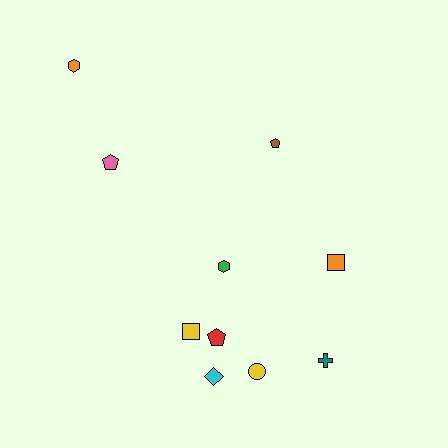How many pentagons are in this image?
There are 3 pentagons.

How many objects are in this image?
There are 10 objects.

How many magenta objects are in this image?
There are no magenta objects.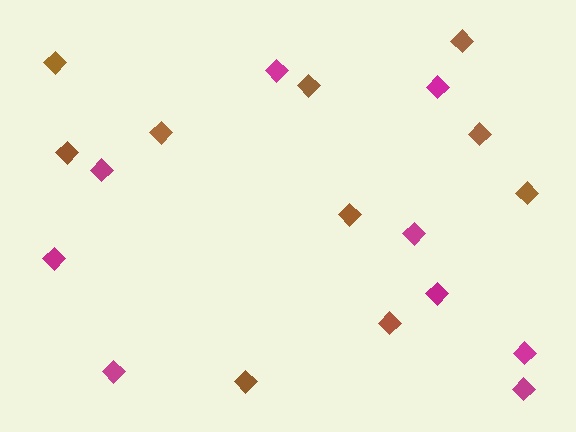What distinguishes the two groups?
There are 2 groups: one group of magenta diamonds (9) and one group of brown diamonds (10).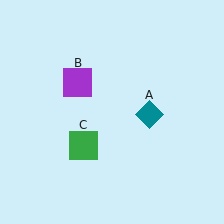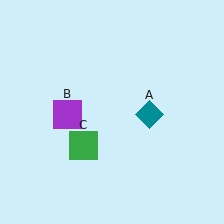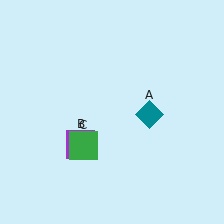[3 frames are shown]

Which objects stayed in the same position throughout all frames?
Teal diamond (object A) and green square (object C) remained stationary.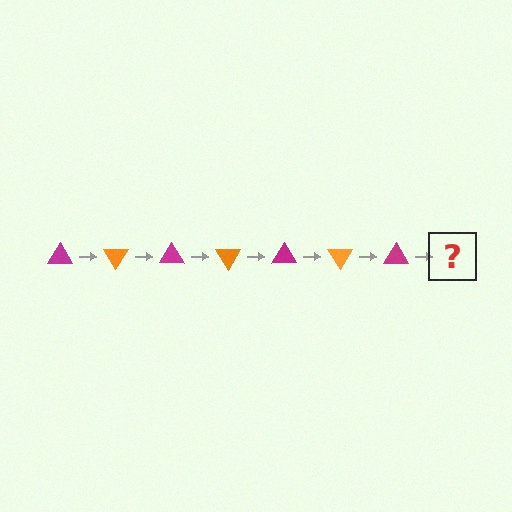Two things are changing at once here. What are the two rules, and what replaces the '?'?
The two rules are that it rotates 60 degrees each step and the color cycles through magenta and orange. The '?' should be an orange triangle, rotated 420 degrees from the start.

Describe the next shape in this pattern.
It should be an orange triangle, rotated 420 degrees from the start.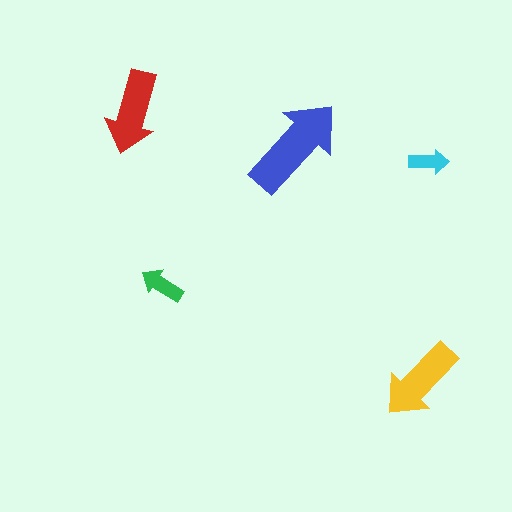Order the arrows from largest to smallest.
the blue one, the yellow one, the red one, the green one, the cyan one.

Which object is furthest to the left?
The red arrow is leftmost.